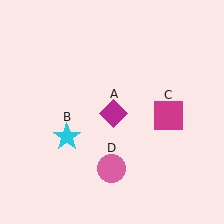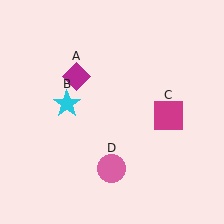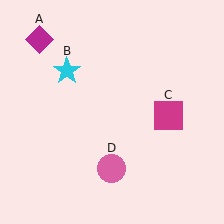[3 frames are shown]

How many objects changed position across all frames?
2 objects changed position: magenta diamond (object A), cyan star (object B).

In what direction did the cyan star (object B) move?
The cyan star (object B) moved up.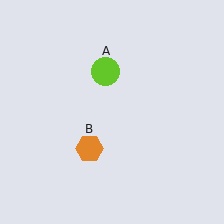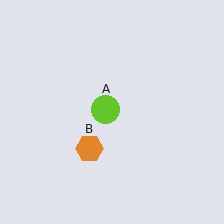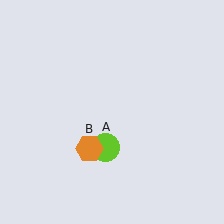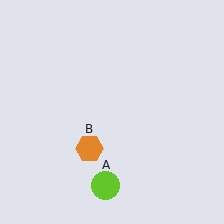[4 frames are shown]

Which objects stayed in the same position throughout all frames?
Orange hexagon (object B) remained stationary.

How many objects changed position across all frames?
1 object changed position: lime circle (object A).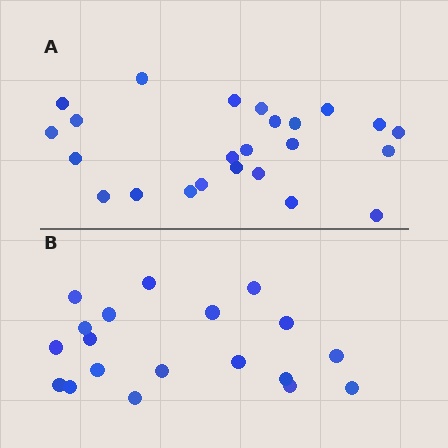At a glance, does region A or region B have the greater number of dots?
Region A (the top region) has more dots.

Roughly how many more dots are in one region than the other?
Region A has about 5 more dots than region B.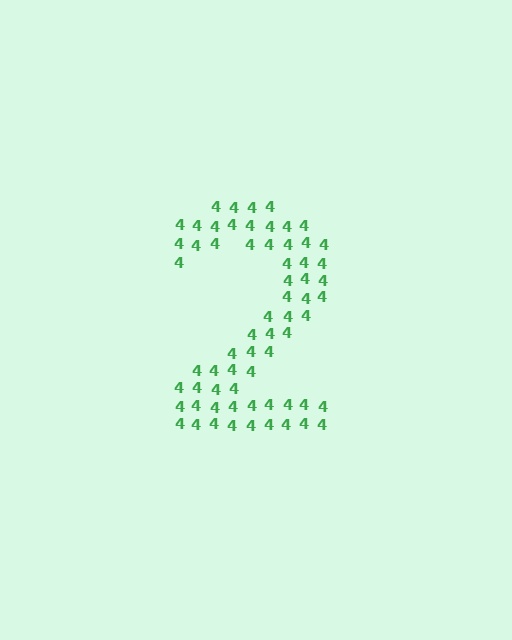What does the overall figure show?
The overall figure shows the digit 2.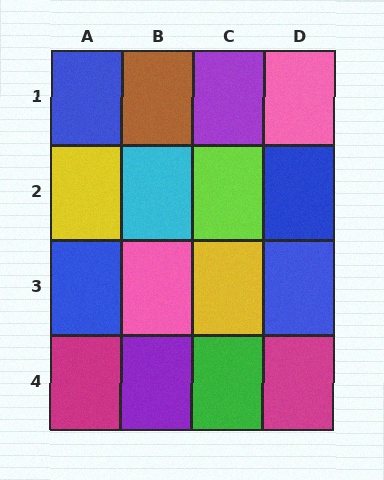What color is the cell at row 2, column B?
Cyan.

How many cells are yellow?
2 cells are yellow.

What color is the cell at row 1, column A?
Blue.